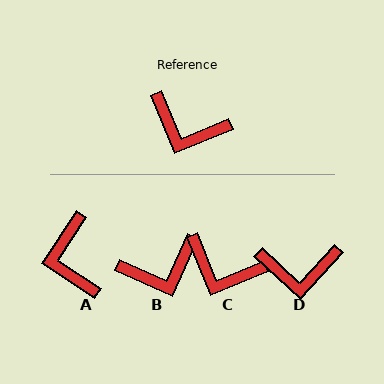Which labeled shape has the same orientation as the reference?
C.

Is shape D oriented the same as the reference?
No, it is off by about 25 degrees.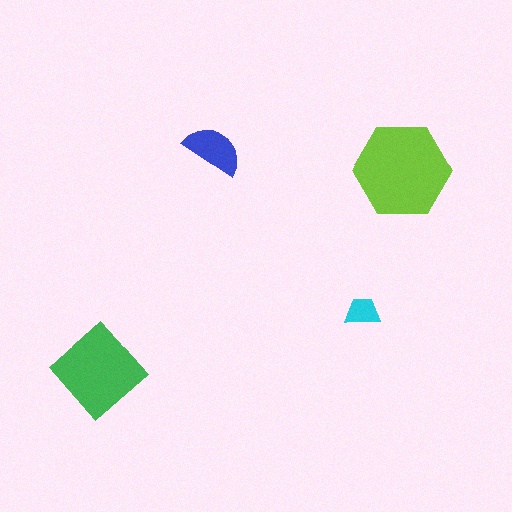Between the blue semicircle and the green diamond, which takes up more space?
The green diamond.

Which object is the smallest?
The cyan trapezoid.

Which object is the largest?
The lime hexagon.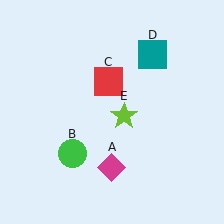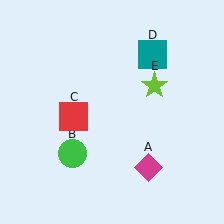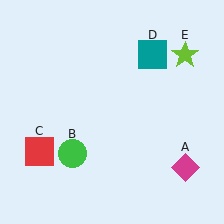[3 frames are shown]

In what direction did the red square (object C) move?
The red square (object C) moved down and to the left.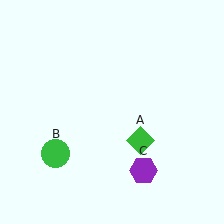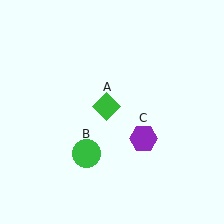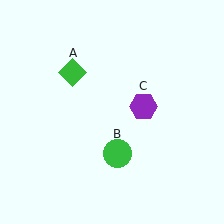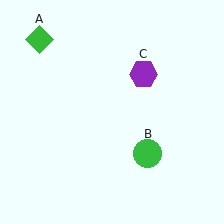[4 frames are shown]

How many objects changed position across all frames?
3 objects changed position: green diamond (object A), green circle (object B), purple hexagon (object C).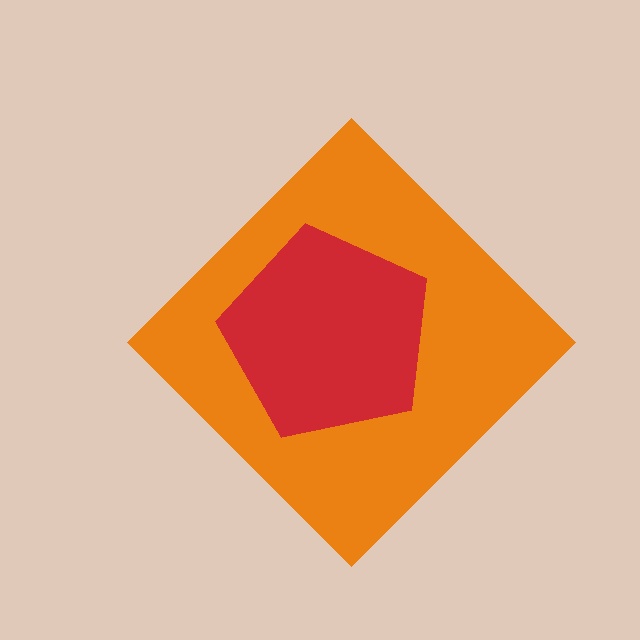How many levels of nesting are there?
2.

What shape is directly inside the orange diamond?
The red pentagon.